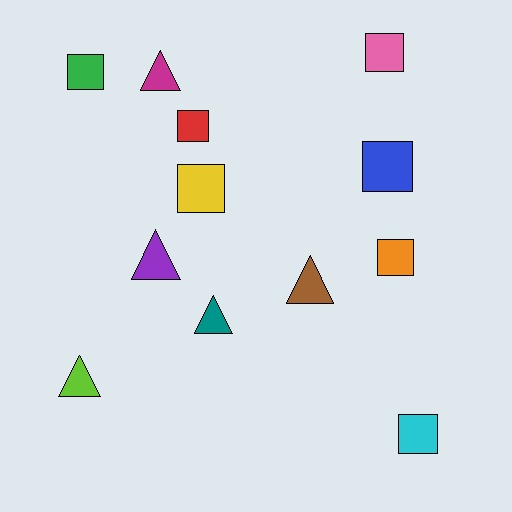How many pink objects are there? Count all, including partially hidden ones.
There is 1 pink object.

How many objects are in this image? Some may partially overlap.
There are 12 objects.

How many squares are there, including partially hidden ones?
There are 7 squares.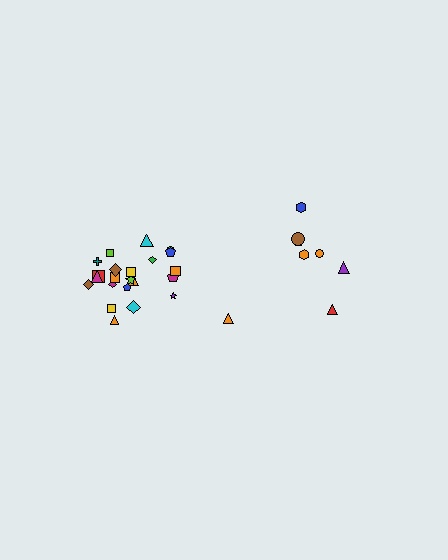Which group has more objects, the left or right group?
The left group.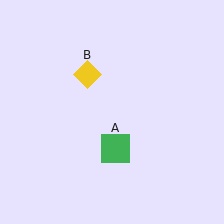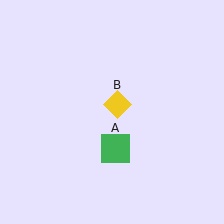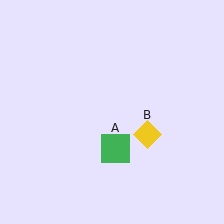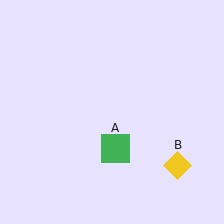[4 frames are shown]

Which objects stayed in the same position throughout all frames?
Green square (object A) remained stationary.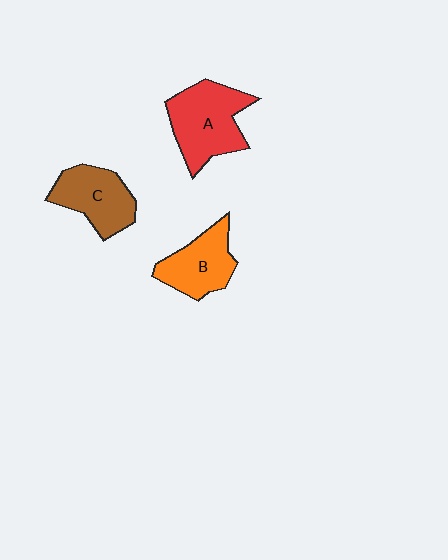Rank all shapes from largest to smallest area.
From largest to smallest: A (red), C (brown), B (orange).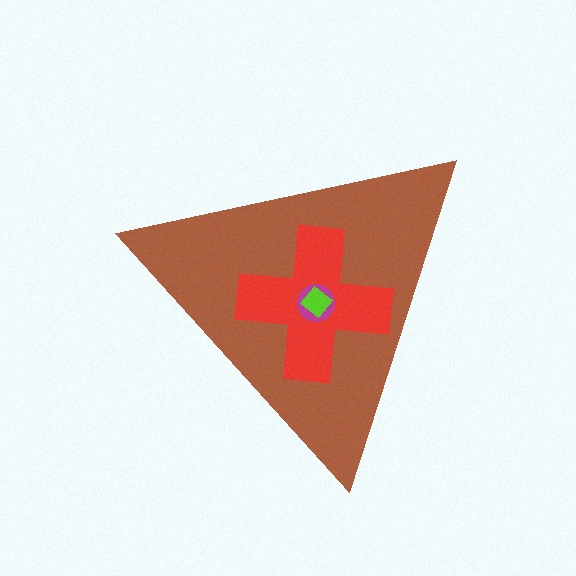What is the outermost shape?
The brown triangle.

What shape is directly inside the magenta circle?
The lime diamond.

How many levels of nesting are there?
4.